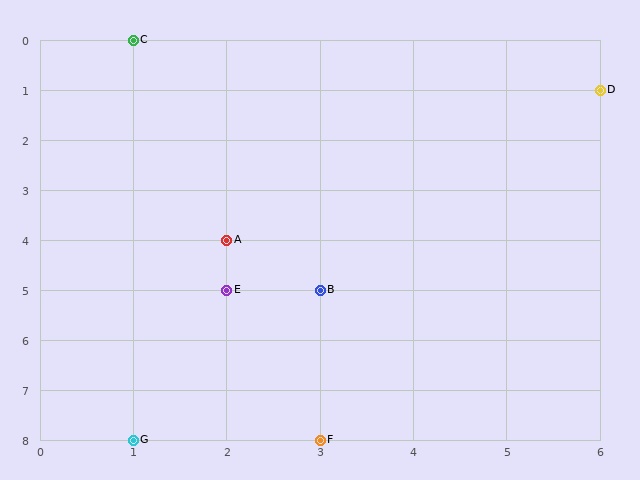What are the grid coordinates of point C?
Point C is at grid coordinates (1, 0).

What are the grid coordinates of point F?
Point F is at grid coordinates (3, 8).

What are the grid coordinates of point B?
Point B is at grid coordinates (3, 5).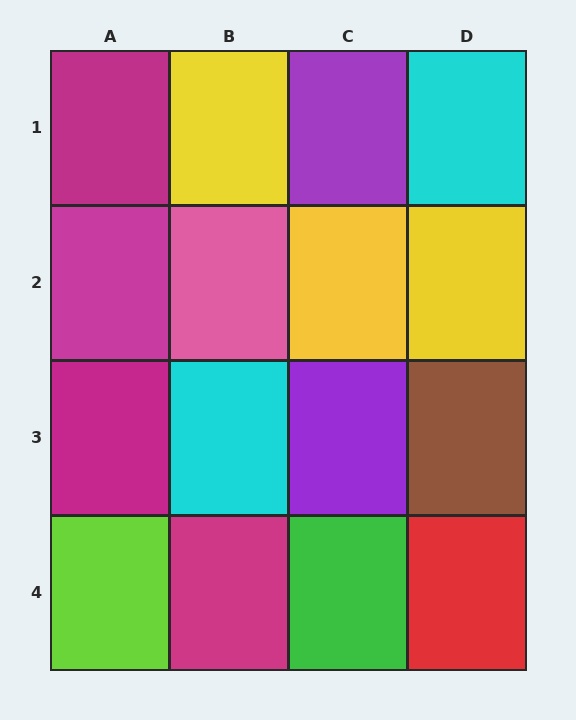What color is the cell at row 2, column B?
Pink.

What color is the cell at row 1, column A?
Magenta.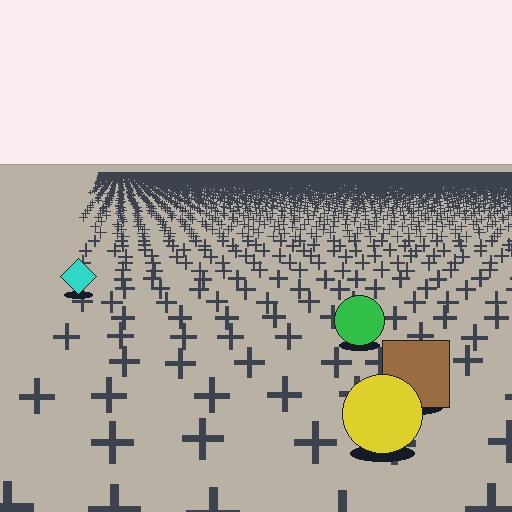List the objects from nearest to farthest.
From nearest to farthest: the yellow circle, the brown square, the green circle, the cyan diamond.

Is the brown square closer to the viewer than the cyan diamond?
Yes. The brown square is closer — you can tell from the texture gradient: the ground texture is coarser near it.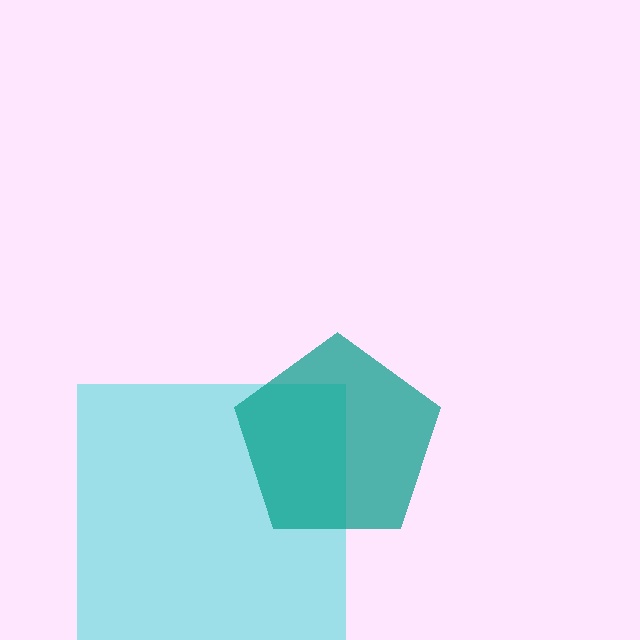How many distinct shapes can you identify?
There are 2 distinct shapes: a cyan square, a teal pentagon.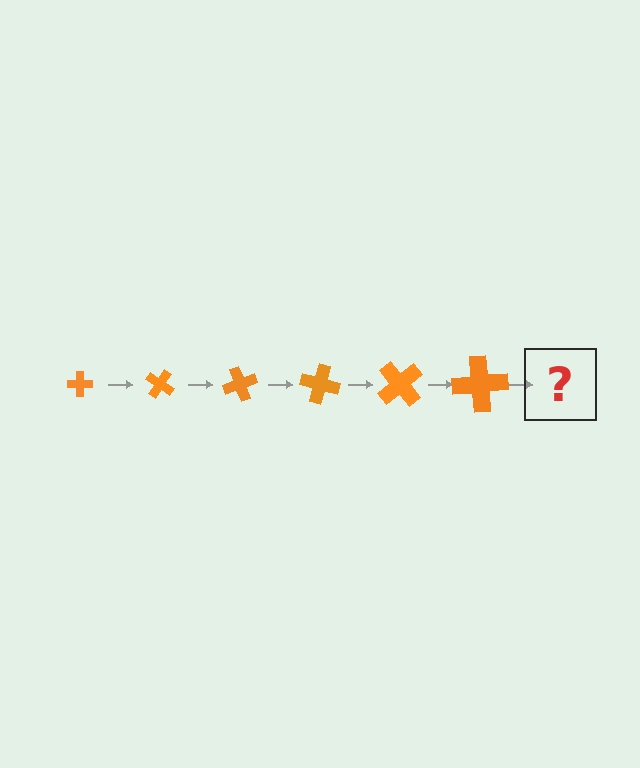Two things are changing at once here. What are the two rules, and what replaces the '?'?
The two rules are that the cross grows larger each step and it rotates 35 degrees each step. The '?' should be a cross, larger than the previous one and rotated 210 degrees from the start.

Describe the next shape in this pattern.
It should be a cross, larger than the previous one and rotated 210 degrees from the start.